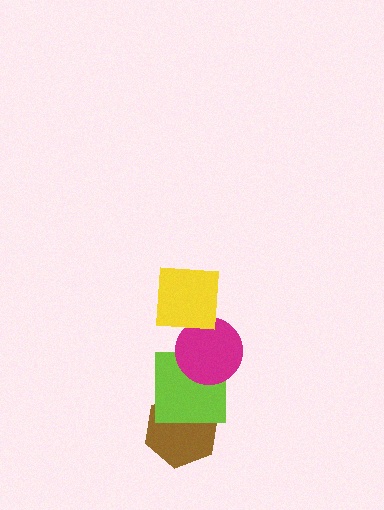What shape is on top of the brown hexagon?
The lime square is on top of the brown hexagon.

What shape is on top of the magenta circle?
The yellow square is on top of the magenta circle.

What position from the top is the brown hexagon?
The brown hexagon is 4th from the top.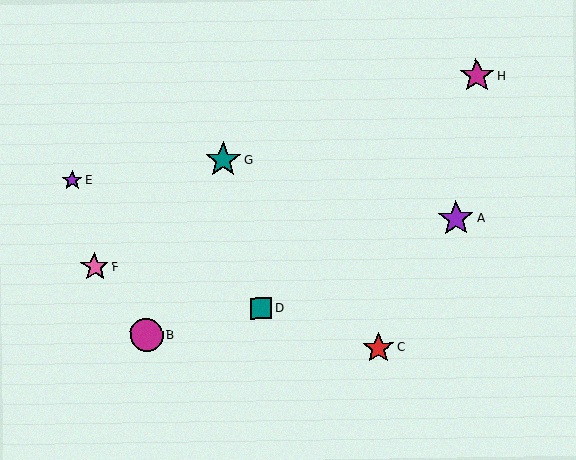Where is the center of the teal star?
The center of the teal star is at (223, 160).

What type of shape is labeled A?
Shape A is a purple star.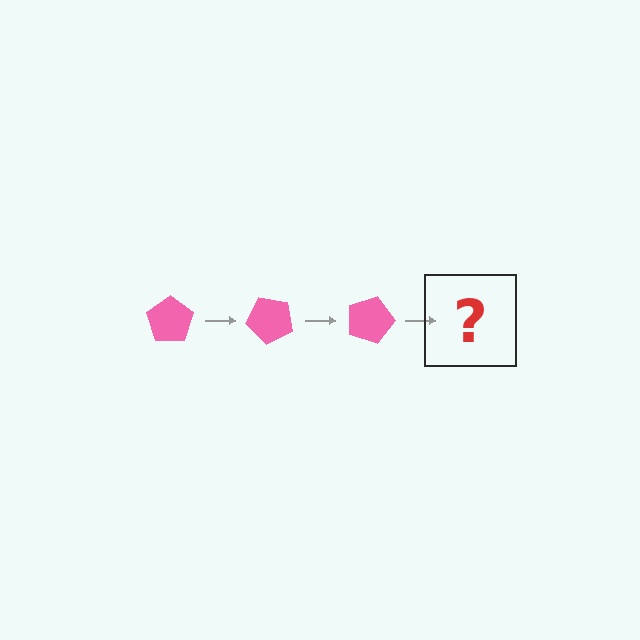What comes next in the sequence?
The next element should be a pink pentagon rotated 135 degrees.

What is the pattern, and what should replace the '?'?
The pattern is that the pentagon rotates 45 degrees each step. The '?' should be a pink pentagon rotated 135 degrees.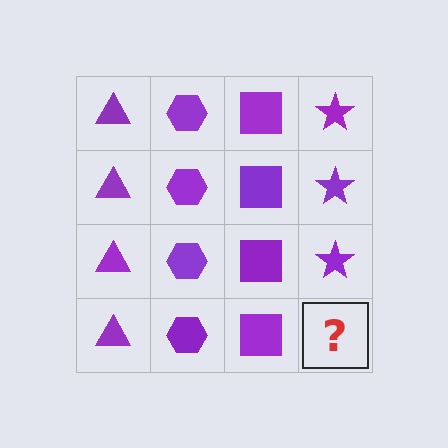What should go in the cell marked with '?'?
The missing cell should contain a purple star.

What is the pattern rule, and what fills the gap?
The rule is that each column has a consistent shape. The gap should be filled with a purple star.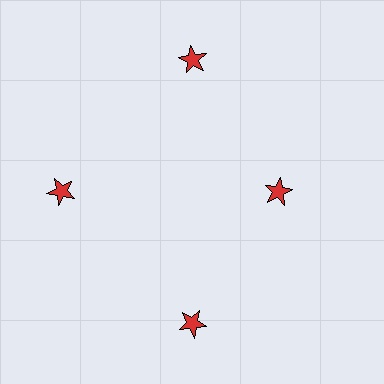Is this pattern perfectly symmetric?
No. The 4 red stars are arranged in a ring, but one element near the 3 o'clock position is pulled inward toward the center, breaking the 4-fold rotational symmetry.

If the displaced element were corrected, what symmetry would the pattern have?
It would have 4-fold rotational symmetry — the pattern would map onto itself every 90 degrees.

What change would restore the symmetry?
The symmetry would be restored by moving it outward, back onto the ring so that all 4 stars sit at equal angles and equal distance from the center.